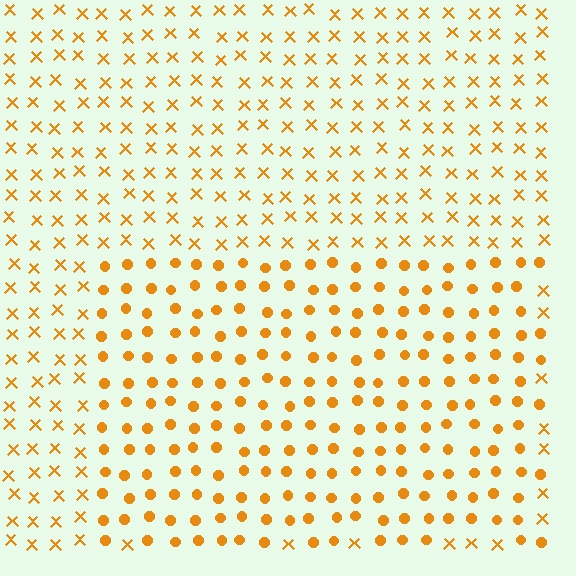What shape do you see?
I see a rectangle.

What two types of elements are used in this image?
The image uses circles inside the rectangle region and X marks outside it.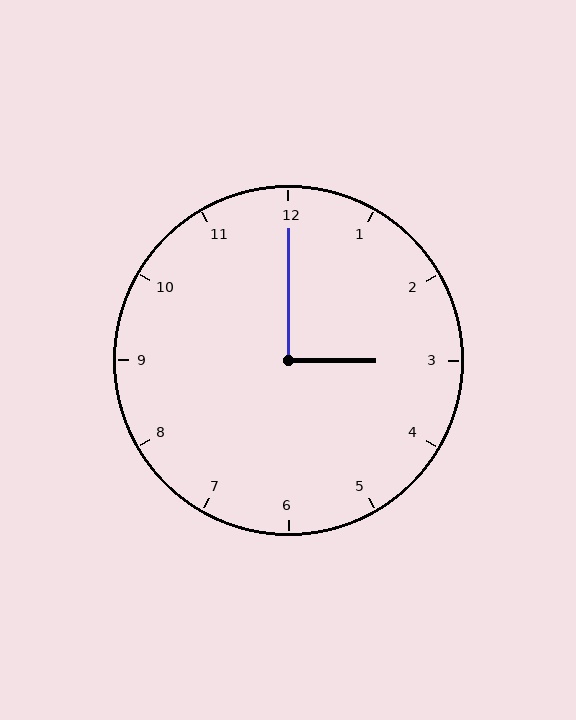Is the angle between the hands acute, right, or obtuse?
It is right.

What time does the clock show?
3:00.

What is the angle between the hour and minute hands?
Approximately 90 degrees.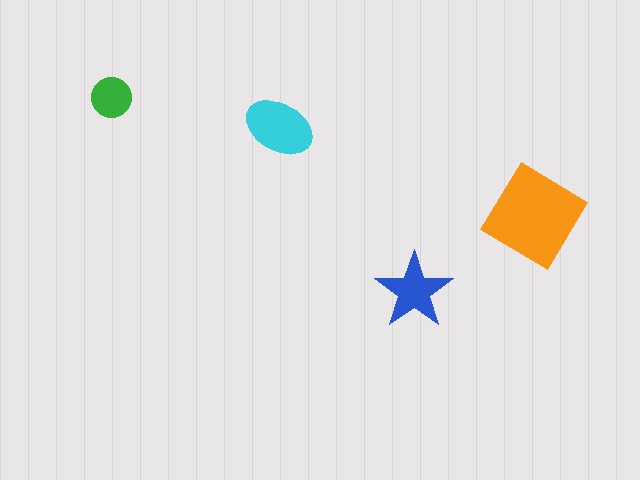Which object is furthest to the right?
The orange diamond is rightmost.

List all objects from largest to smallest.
The orange diamond, the cyan ellipse, the blue star, the green circle.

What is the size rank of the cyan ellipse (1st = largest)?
2nd.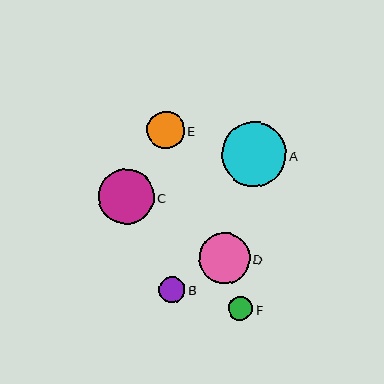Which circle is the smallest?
Circle F is the smallest with a size of approximately 24 pixels.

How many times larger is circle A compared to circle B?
Circle A is approximately 2.4 times the size of circle B.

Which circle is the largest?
Circle A is the largest with a size of approximately 64 pixels.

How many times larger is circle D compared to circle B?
Circle D is approximately 1.9 times the size of circle B.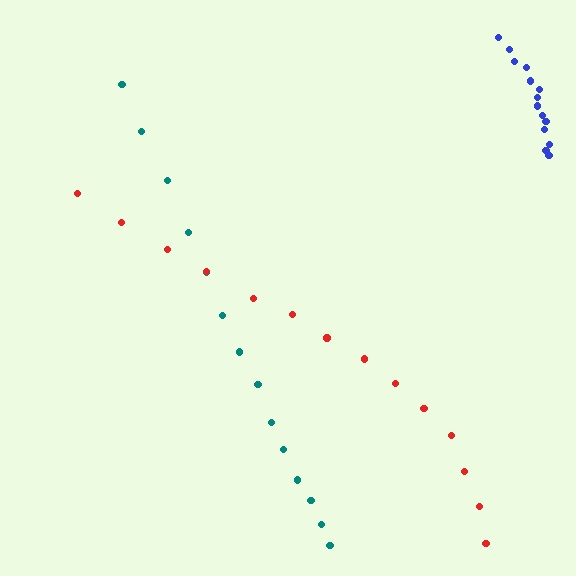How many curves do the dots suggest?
There are 3 distinct paths.